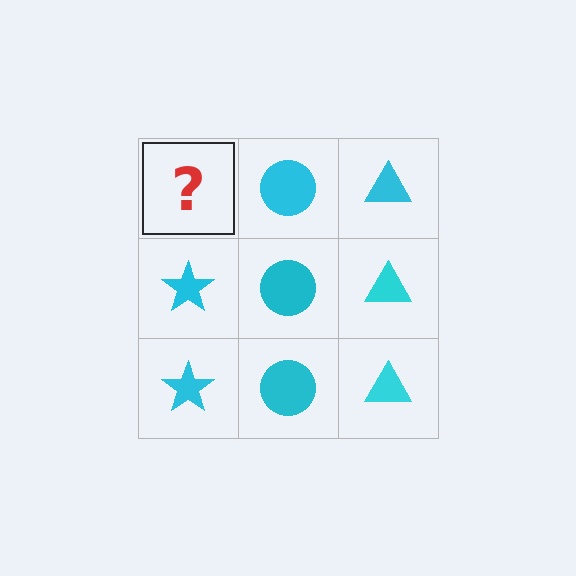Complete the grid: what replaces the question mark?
The question mark should be replaced with a cyan star.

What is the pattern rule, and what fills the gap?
The rule is that each column has a consistent shape. The gap should be filled with a cyan star.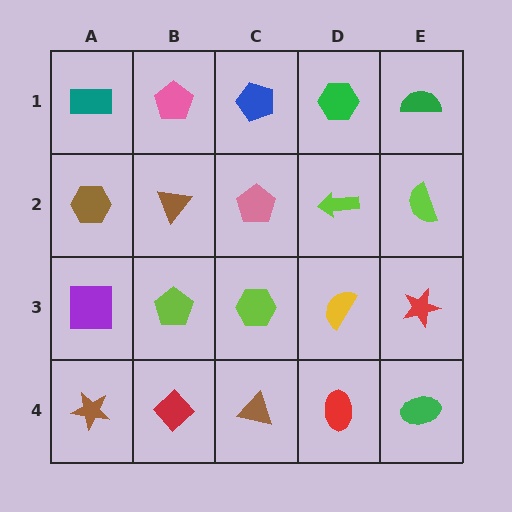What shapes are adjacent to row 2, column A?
A teal rectangle (row 1, column A), a purple square (row 3, column A), a brown triangle (row 2, column B).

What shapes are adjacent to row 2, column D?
A green hexagon (row 1, column D), a yellow semicircle (row 3, column D), a pink pentagon (row 2, column C), a lime semicircle (row 2, column E).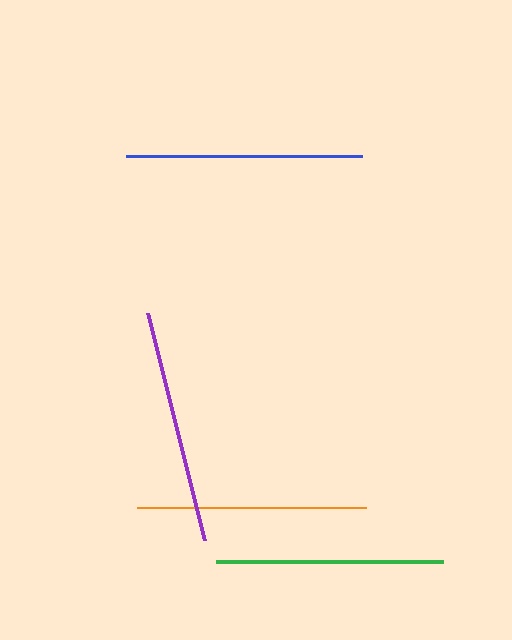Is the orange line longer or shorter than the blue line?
The blue line is longer than the orange line.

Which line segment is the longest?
The blue line is the longest at approximately 237 pixels.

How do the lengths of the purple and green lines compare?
The purple and green lines are approximately the same length.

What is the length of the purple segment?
The purple segment is approximately 233 pixels long.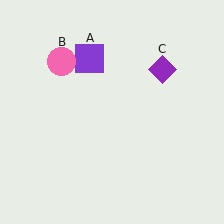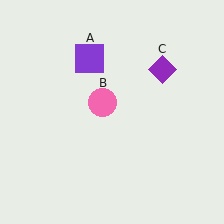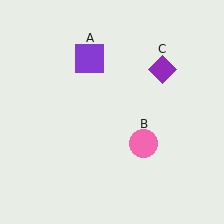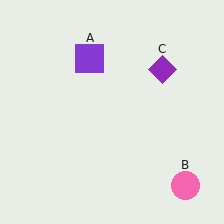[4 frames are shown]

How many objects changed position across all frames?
1 object changed position: pink circle (object B).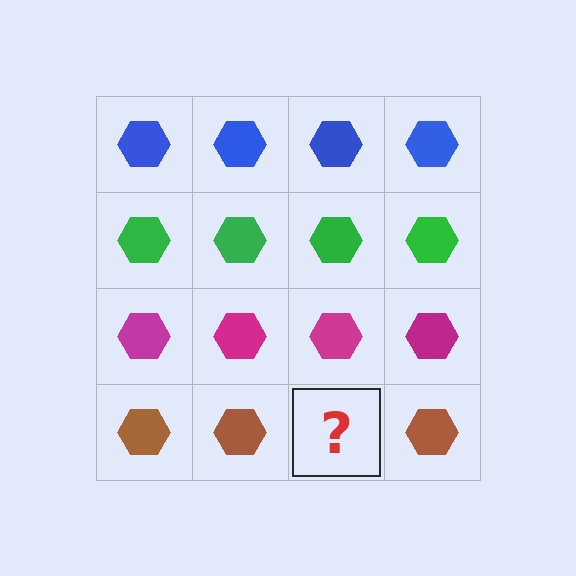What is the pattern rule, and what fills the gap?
The rule is that each row has a consistent color. The gap should be filled with a brown hexagon.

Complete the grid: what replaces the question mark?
The question mark should be replaced with a brown hexagon.